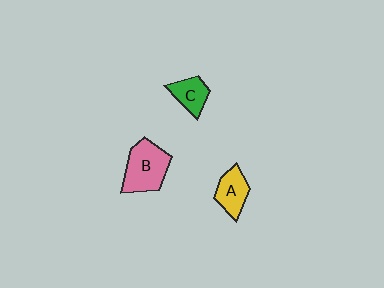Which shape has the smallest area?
Shape C (green).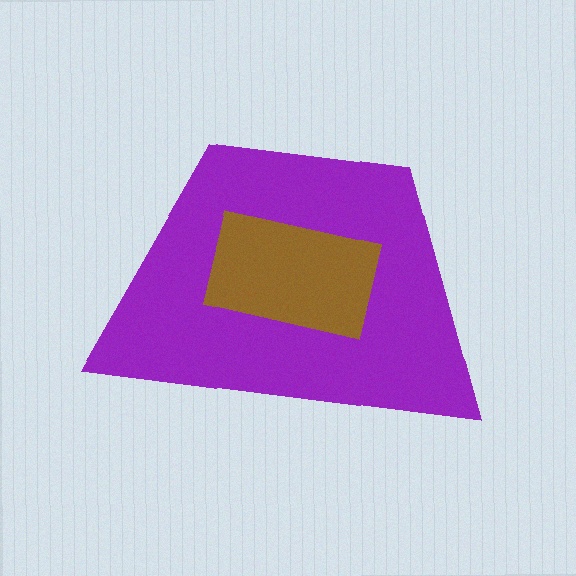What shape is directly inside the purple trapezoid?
The brown rectangle.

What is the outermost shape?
The purple trapezoid.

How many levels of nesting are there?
2.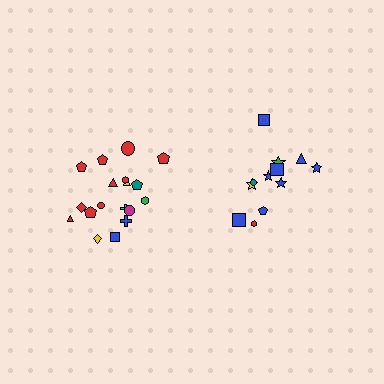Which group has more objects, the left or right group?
The left group.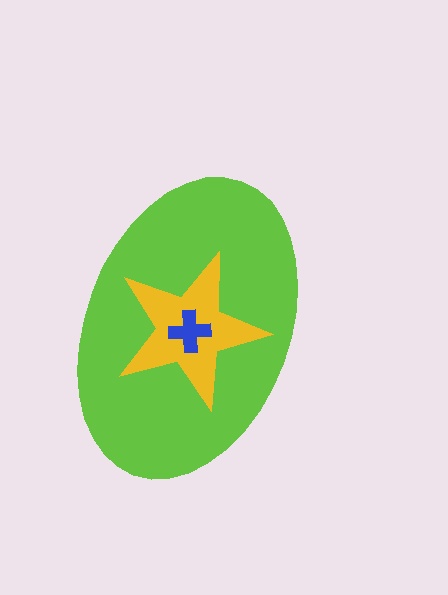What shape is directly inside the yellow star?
The blue cross.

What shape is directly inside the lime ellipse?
The yellow star.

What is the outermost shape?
The lime ellipse.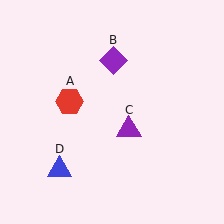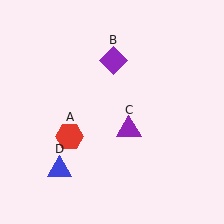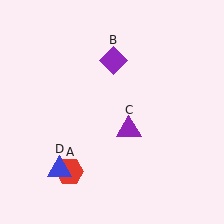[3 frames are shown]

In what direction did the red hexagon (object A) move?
The red hexagon (object A) moved down.